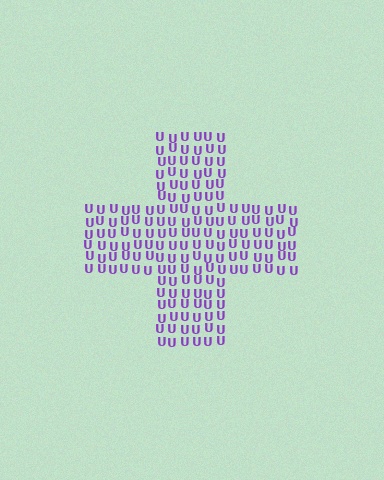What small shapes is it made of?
It is made of small letter U's.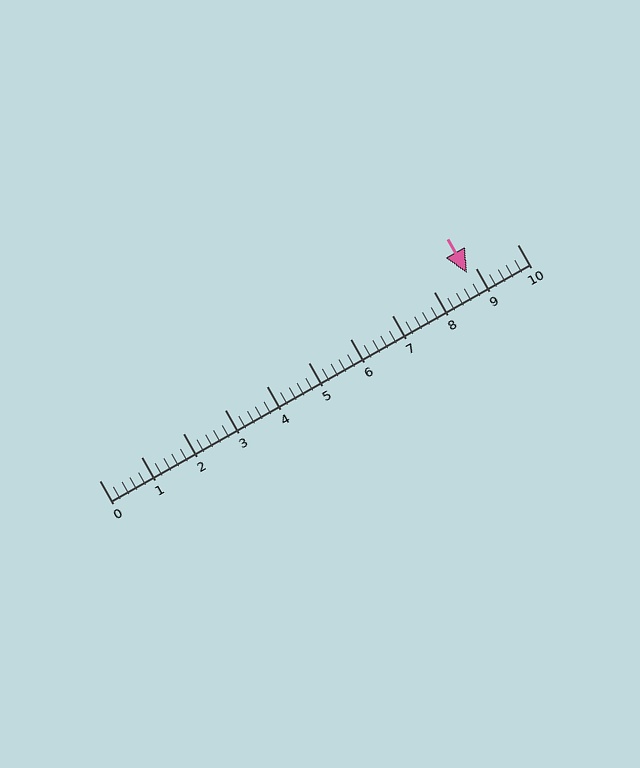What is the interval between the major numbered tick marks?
The major tick marks are spaced 1 units apart.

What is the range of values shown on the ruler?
The ruler shows values from 0 to 10.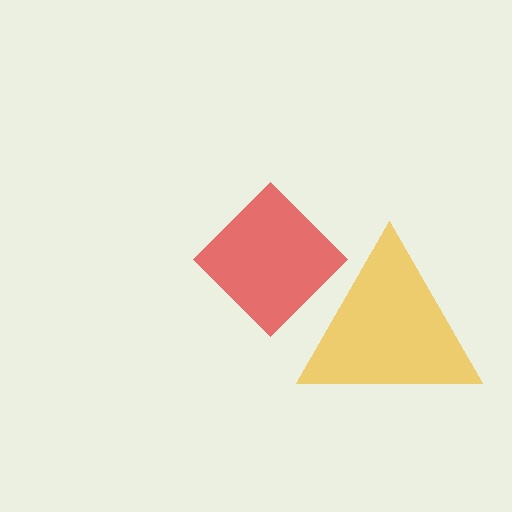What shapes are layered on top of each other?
The layered shapes are: a yellow triangle, a red diamond.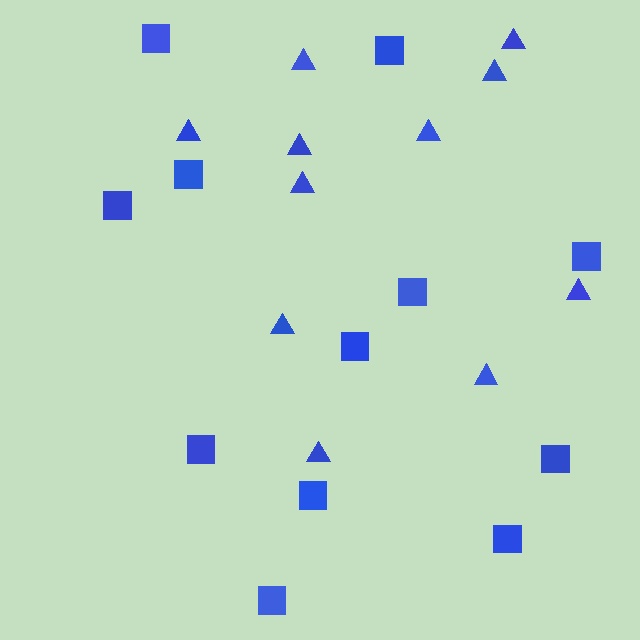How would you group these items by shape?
There are 2 groups: one group of squares (12) and one group of triangles (11).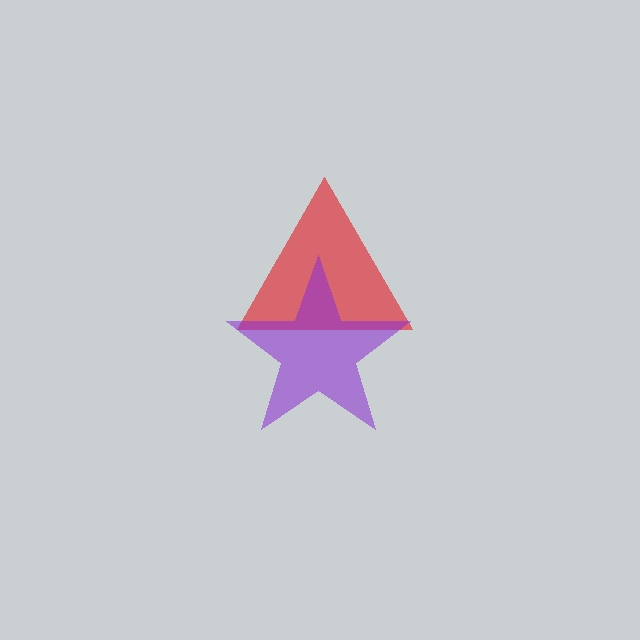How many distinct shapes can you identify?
There are 2 distinct shapes: a red triangle, a purple star.